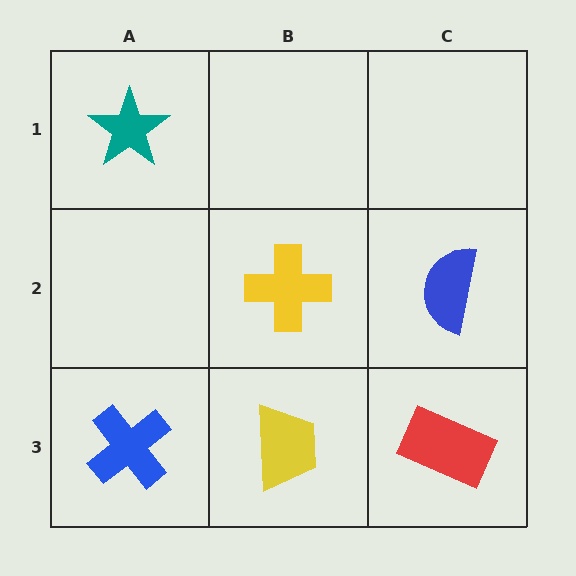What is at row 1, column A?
A teal star.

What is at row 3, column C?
A red rectangle.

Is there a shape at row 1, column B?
No, that cell is empty.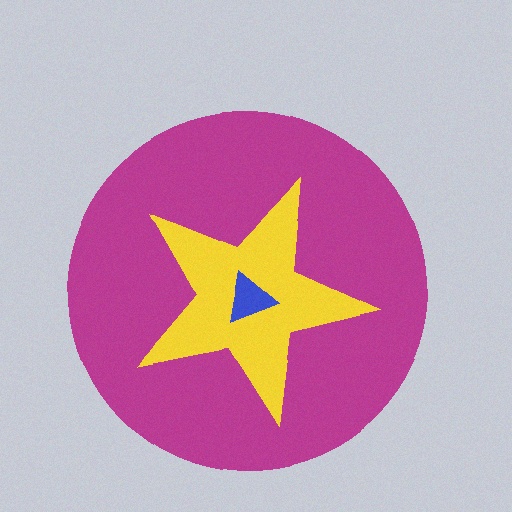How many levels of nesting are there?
3.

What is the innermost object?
The blue triangle.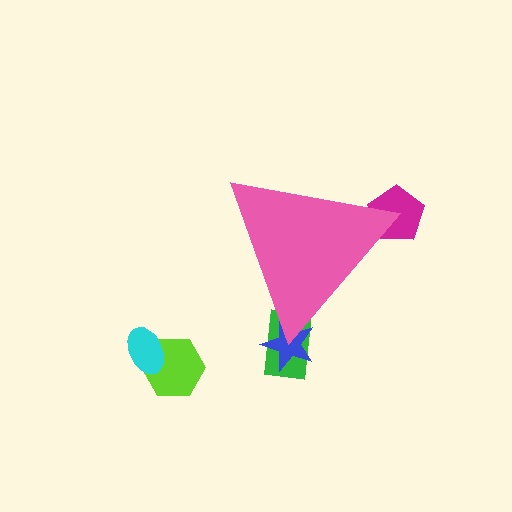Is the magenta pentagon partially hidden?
Yes, the magenta pentagon is partially hidden behind the pink triangle.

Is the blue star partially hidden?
Yes, the blue star is partially hidden behind the pink triangle.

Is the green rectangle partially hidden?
Yes, the green rectangle is partially hidden behind the pink triangle.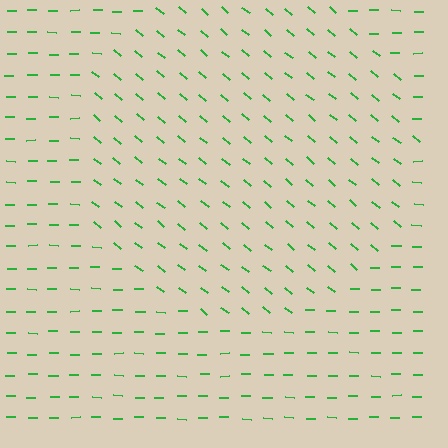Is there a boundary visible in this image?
Yes, there is a texture boundary formed by a change in line orientation.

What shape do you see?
I see a circle.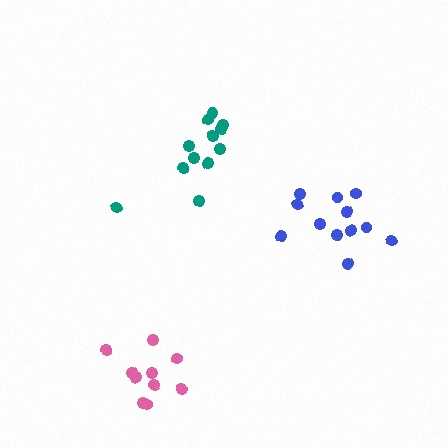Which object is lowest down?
The pink cluster is bottommost.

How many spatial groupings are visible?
There are 3 spatial groupings.